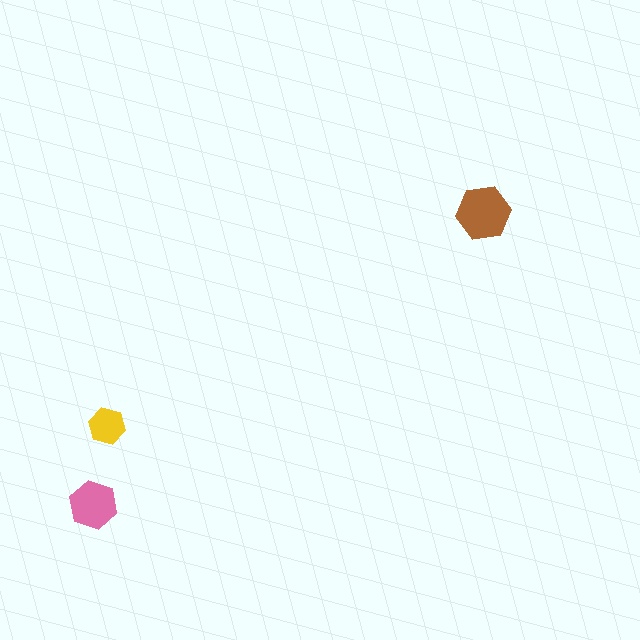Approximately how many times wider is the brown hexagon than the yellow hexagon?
About 1.5 times wider.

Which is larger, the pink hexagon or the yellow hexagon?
The pink one.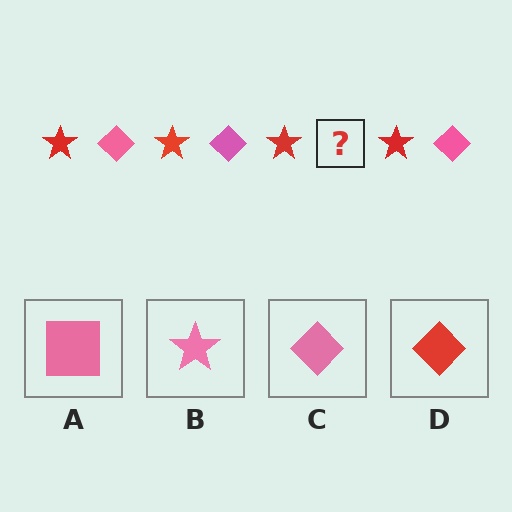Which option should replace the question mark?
Option C.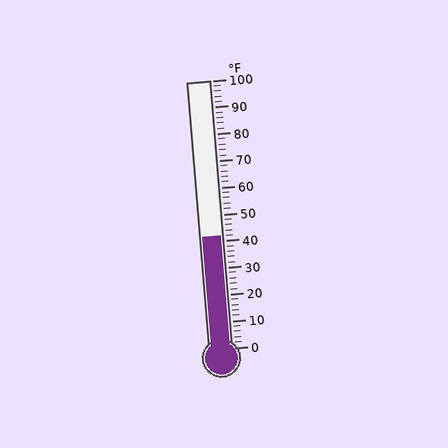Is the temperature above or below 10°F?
The temperature is above 10°F.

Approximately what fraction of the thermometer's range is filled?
The thermometer is filled to approximately 40% of its range.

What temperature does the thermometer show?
The thermometer shows approximately 42°F.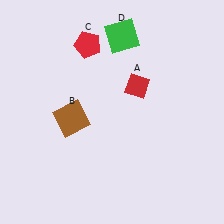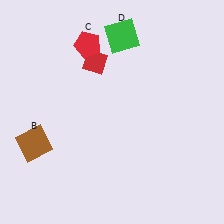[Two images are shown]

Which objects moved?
The objects that moved are: the red diamond (A), the brown square (B).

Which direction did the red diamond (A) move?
The red diamond (A) moved left.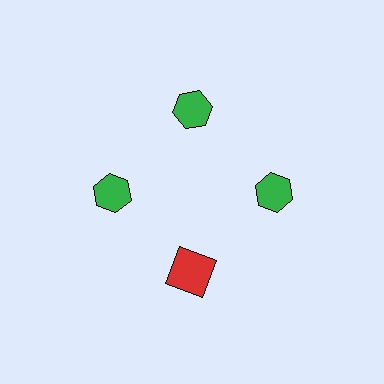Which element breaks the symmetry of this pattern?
The red square at roughly the 6 o'clock position breaks the symmetry. All other shapes are green hexagons.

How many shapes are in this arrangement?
There are 4 shapes arranged in a ring pattern.